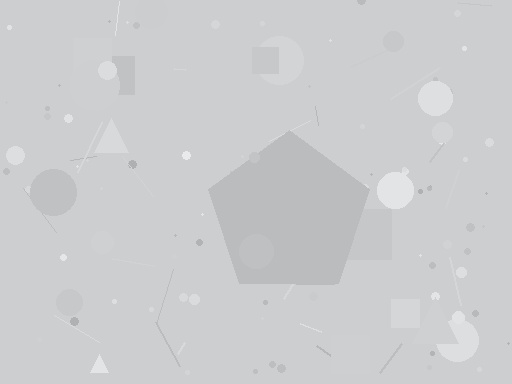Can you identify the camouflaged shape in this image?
The camouflaged shape is a pentagon.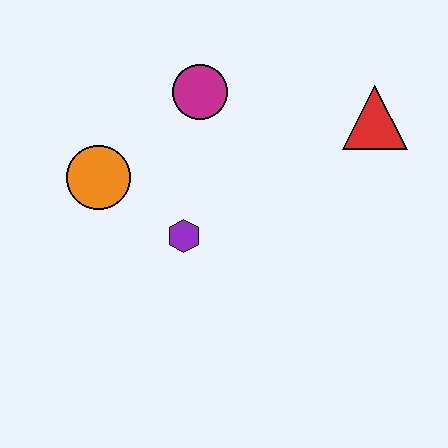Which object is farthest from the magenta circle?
The red triangle is farthest from the magenta circle.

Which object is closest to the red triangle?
The magenta circle is closest to the red triangle.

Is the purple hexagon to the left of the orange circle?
No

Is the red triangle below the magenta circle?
Yes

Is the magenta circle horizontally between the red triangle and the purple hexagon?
Yes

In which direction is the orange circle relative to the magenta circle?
The orange circle is to the left of the magenta circle.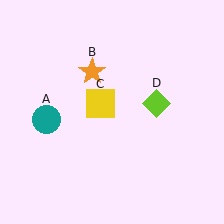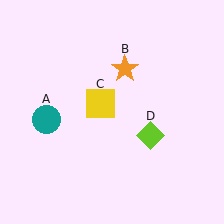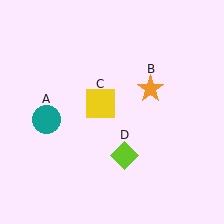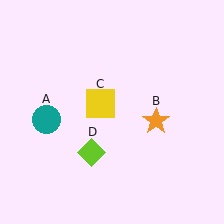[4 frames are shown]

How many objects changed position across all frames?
2 objects changed position: orange star (object B), lime diamond (object D).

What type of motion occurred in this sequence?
The orange star (object B), lime diamond (object D) rotated clockwise around the center of the scene.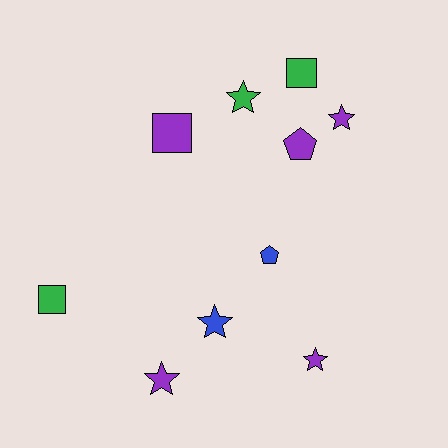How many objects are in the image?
There are 10 objects.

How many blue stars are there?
There is 1 blue star.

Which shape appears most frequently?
Star, with 5 objects.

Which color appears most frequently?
Purple, with 5 objects.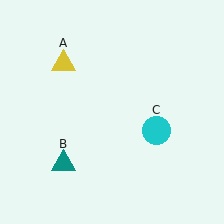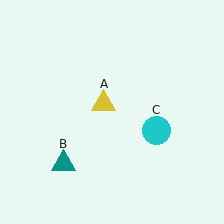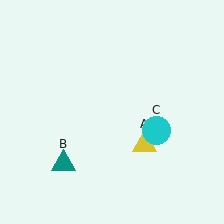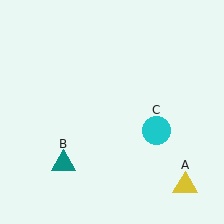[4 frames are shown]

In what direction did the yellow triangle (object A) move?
The yellow triangle (object A) moved down and to the right.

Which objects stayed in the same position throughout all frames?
Teal triangle (object B) and cyan circle (object C) remained stationary.